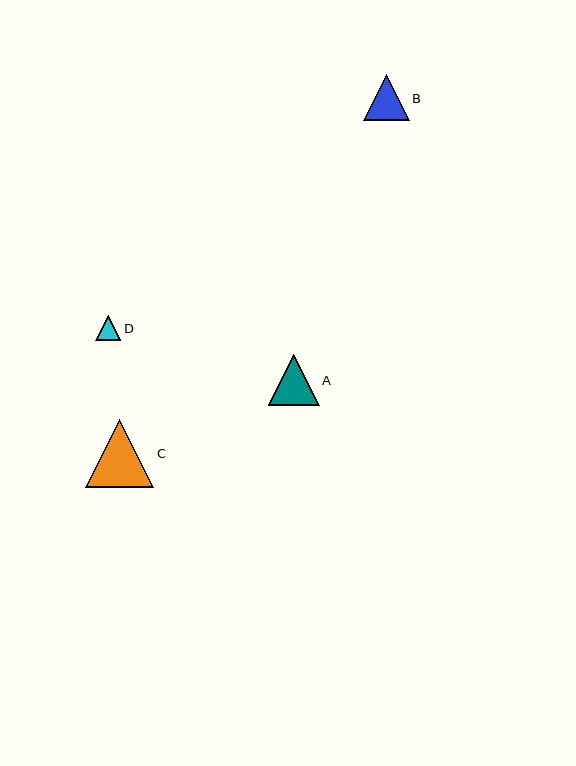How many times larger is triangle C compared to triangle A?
Triangle C is approximately 1.4 times the size of triangle A.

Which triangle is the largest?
Triangle C is the largest with a size of approximately 68 pixels.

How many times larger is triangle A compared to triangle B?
Triangle A is approximately 1.1 times the size of triangle B.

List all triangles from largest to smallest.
From largest to smallest: C, A, B, D.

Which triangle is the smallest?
Triangle D is the smallest with a size of approximately 25 pixels.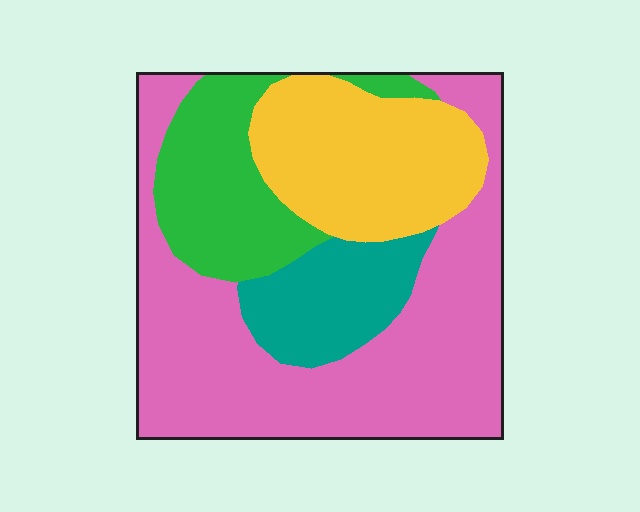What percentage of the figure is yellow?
Yellow covers 22% of the figure.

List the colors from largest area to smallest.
From largest to smallest: pink, yellow, green, teal.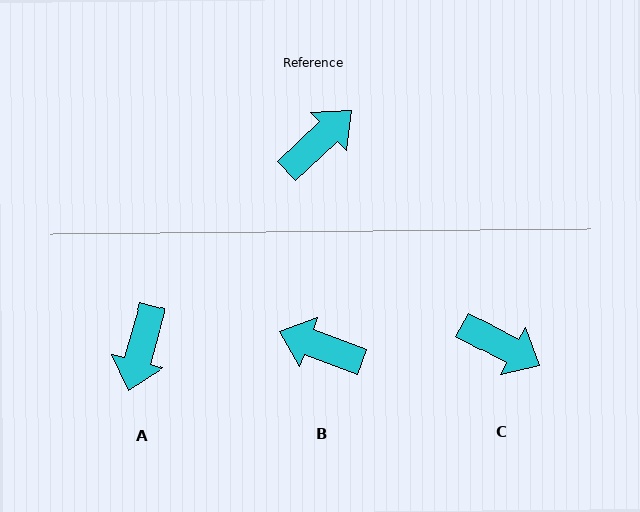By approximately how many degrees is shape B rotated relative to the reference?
Approximately 117 degrees counter-clockwise.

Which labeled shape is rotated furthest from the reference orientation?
A, about 149 degrees away.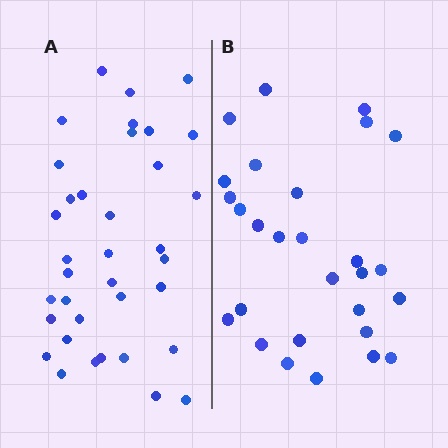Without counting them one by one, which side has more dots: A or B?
Region A (the left region) has more dots.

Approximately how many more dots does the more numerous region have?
Region A has roughly 8 or so more dots than region B.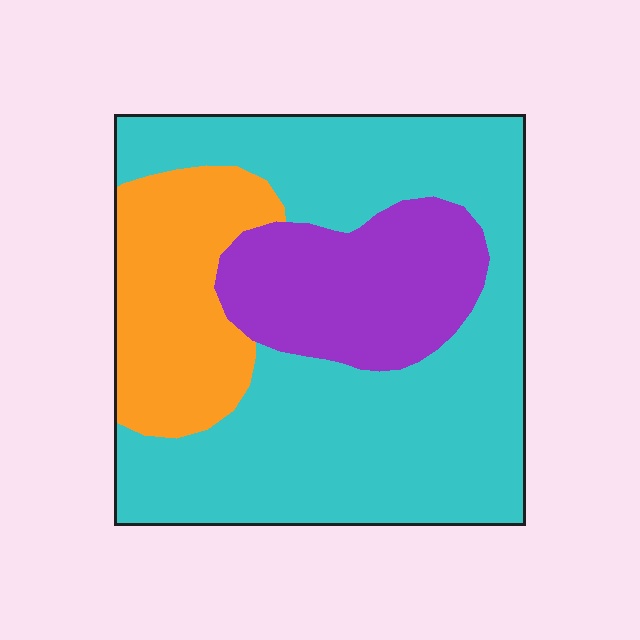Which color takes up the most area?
Cyan, at roughly 60%.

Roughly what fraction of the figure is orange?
Orange covers 20% of the figure.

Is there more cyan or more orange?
Cyan.